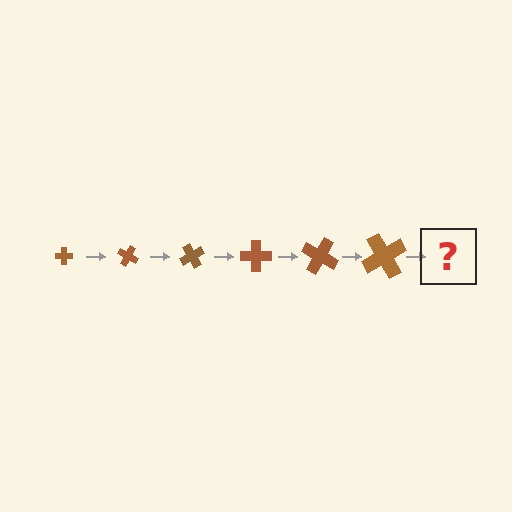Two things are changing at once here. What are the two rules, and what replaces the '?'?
The two rules are that the cross grows larger each step and it rotates 30 degrees each step. The '?' should be a cross, larger than the previous one and rotated 180 degrees from the start.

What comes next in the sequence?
The next element should be a cross, larger than the previous one and rotated 180 degrees from the start.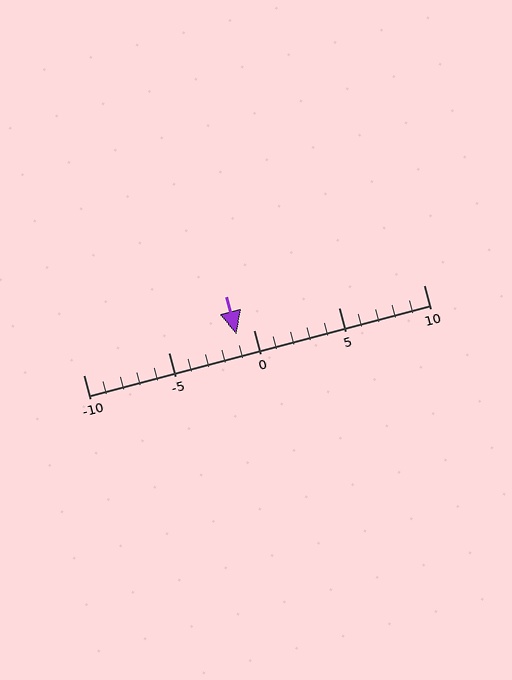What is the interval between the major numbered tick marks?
The major tick marks are spaced 5 units apart.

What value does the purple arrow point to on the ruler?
The purple arrow points to approximately -1.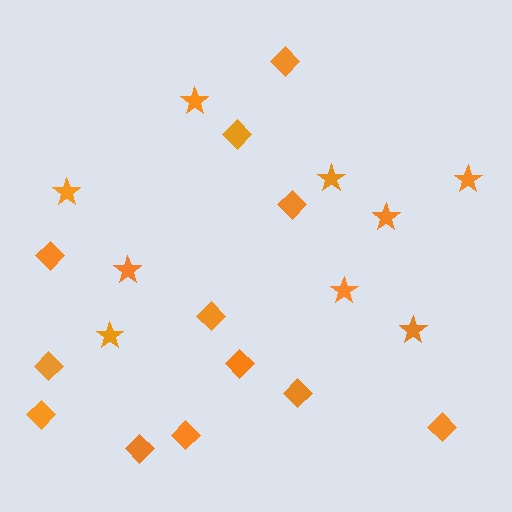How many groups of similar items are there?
There are 2 groups: one group of stars (9) and one group of diamonds (12).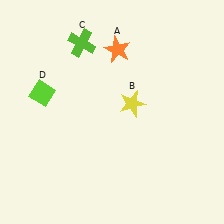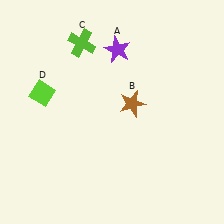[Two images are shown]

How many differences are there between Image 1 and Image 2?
There are 2 differences between the two images.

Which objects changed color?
A changed from orange to purple. B changed from yellow to brown.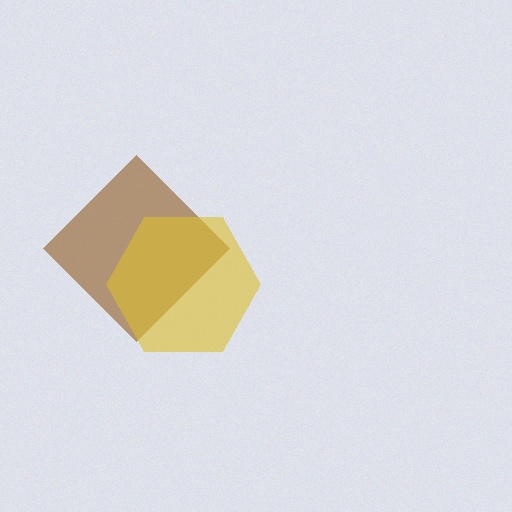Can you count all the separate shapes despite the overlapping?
Yes, there are 2 separate shapes.